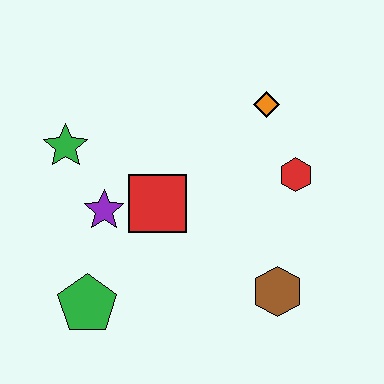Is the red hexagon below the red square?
No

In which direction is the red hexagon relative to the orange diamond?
The red hexagon is below the orange diamond.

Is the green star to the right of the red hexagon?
No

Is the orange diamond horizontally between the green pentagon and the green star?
No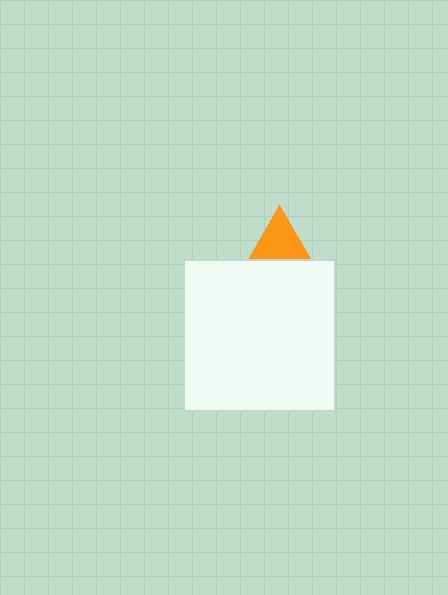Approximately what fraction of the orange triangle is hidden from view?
Roughly 68% of the orange triangle is hidden behind the white square.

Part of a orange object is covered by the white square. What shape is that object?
It is a triangle.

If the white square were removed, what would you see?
You would see the complete orange triangle.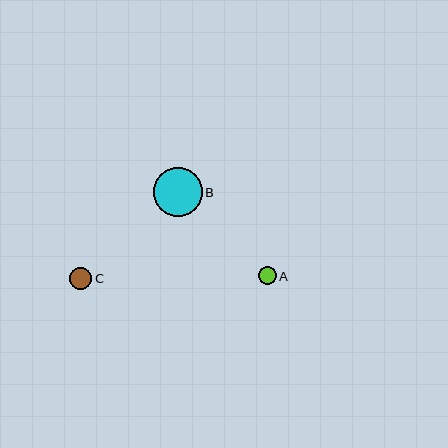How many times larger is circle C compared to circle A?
Circle C is approximately 1.3 times the size of circle A.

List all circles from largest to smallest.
From largest to smallest: B, C, A.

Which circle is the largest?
Circle B is the largest with a size of approximately 49 pixels.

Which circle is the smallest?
Circle A is the smallest with a size of approximately 18 pixels.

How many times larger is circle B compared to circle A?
Circle B is approximately 2.7 times the size of circle A.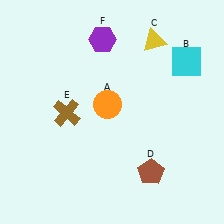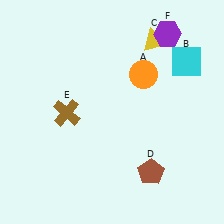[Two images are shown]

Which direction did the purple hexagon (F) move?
The purple hexagon (F) moved right.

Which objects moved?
The objects that moved are: the orange circle (A), the purple hexagon (F).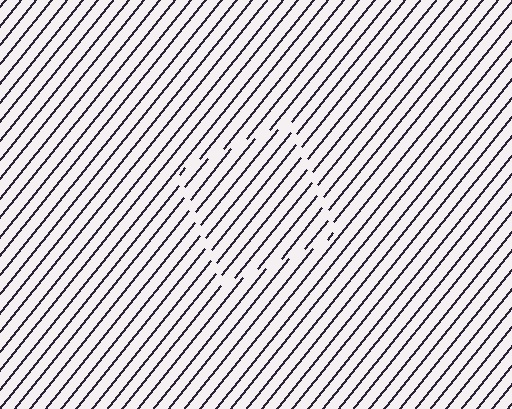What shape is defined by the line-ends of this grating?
An illusory square. The interior of the shape contains the same grating, shifted by half a period — the contour is defined by the phase discontinuity where line-ends from the inner and outer gratings abut.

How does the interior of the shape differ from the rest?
The interior of the shape contains the same grating, shifted by half a period — the contour is defined by the phase discontinuity where line-ends from the inner and outer gratings abut.